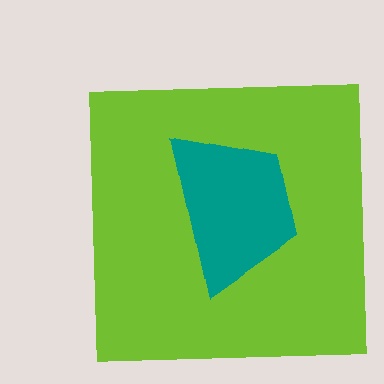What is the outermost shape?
The lime square.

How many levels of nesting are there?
2.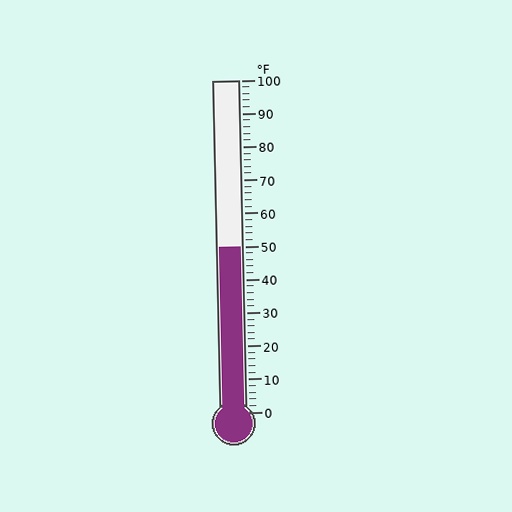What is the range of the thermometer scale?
The thermometer scale ranges from 0°F to 100°F.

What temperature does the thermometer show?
The thermometer shows approximately 50°F.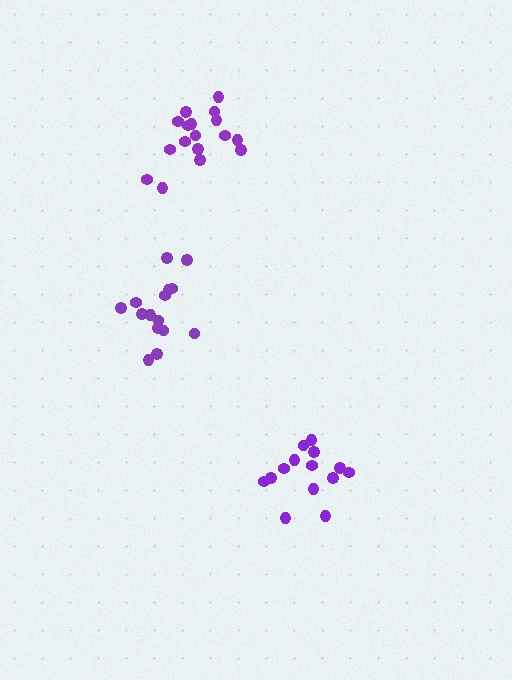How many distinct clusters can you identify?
There are 3 distinct clusters.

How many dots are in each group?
Group 1: 15 dots, Group 2: 14 dots, Group 3: 17 dots (46 total).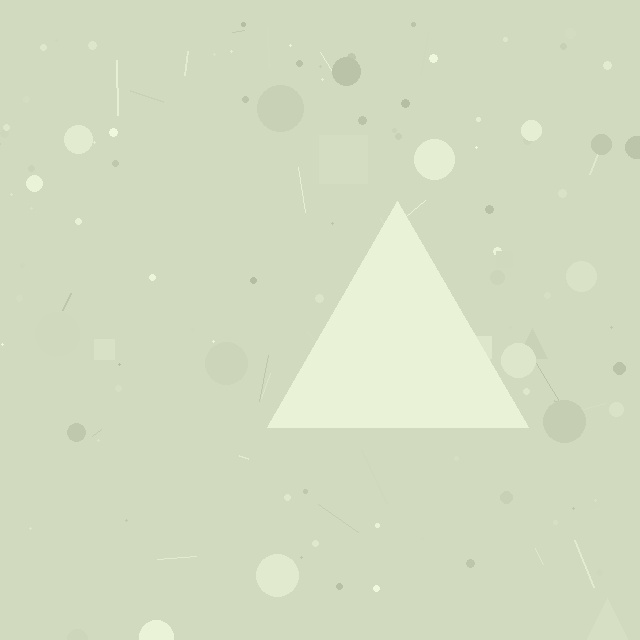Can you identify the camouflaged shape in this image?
The camouflaged shape is a triangle.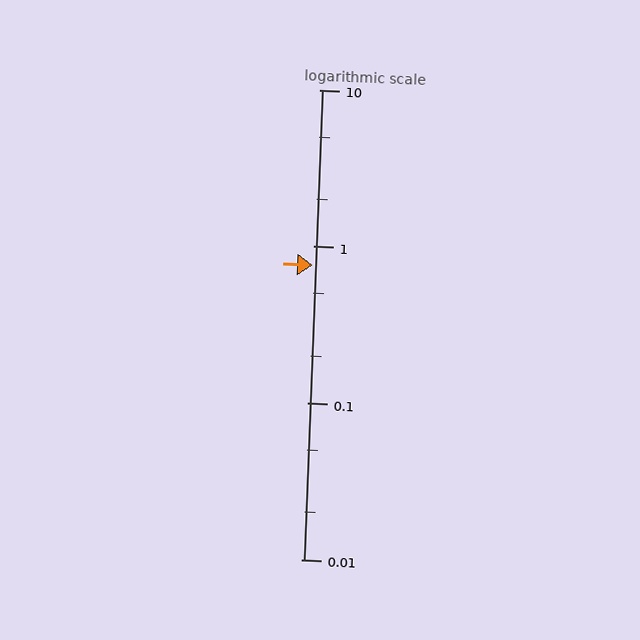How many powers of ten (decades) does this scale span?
The scale spans 3 decades, from 0.01 to 10.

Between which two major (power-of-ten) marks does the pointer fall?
The pointer is between 0.1 and 1.